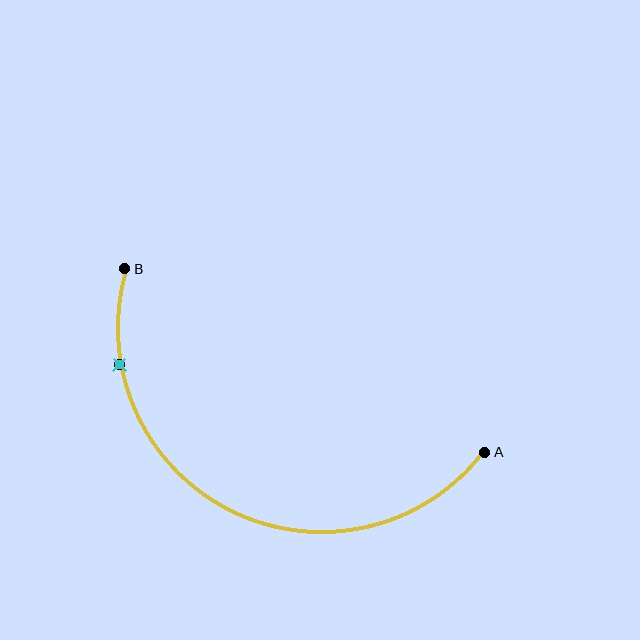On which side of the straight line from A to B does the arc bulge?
The arc bulges below the straight line connecting A and B.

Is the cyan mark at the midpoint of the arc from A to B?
No. The cyan mark lies on the arc but is closer to endpoint B. The arc midpoint would be at the point on the curve equidistant along the arc from both A and B.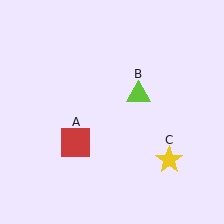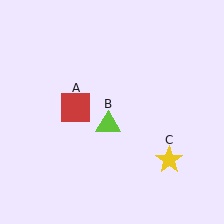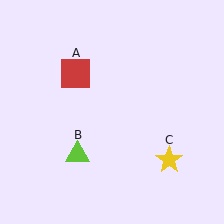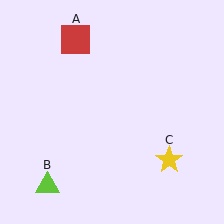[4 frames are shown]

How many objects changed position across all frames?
2 objects changed position: red square (object A), lime triangle (object B).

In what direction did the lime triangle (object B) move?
The lime triangle (object B) moved down and to the left.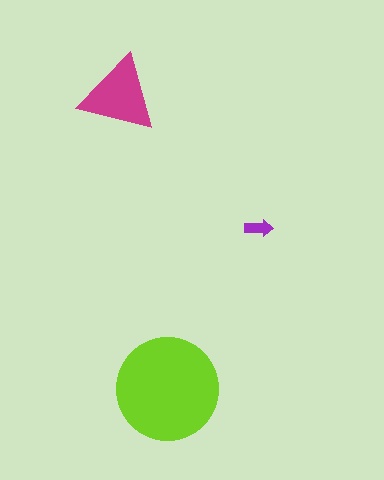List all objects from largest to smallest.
The lime circle, the magenta triangle, the purple arrow.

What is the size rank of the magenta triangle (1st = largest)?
2nd.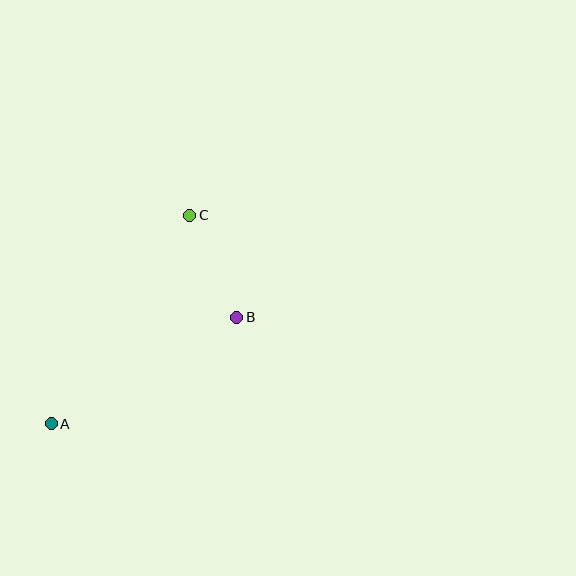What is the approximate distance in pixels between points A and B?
The distance between A and B is approximately 214 pixels.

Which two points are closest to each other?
Points B and C are closest to each other.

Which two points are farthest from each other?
Points A and C are farthest from each other.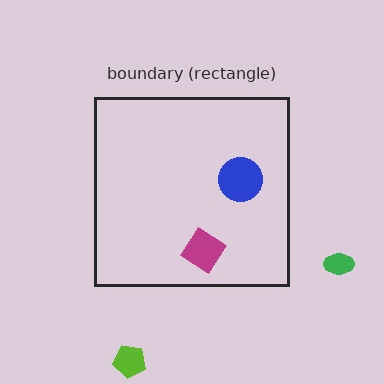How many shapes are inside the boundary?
2 inside, 2 outside.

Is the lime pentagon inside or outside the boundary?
Outside.